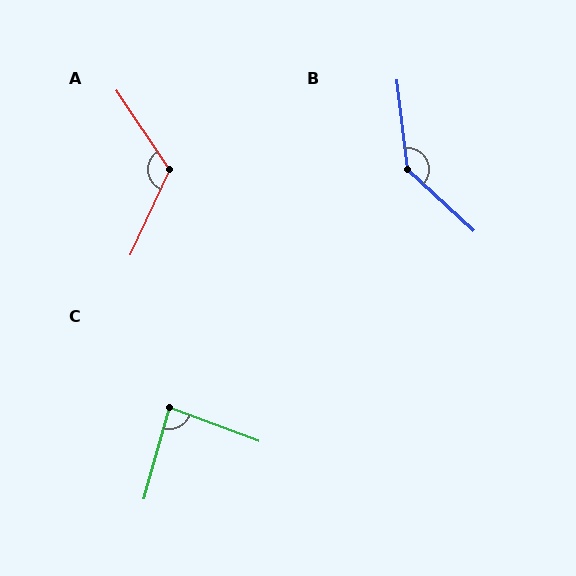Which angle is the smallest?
C, at approximately 85 degrees.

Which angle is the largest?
B, at approximately 139 degrees.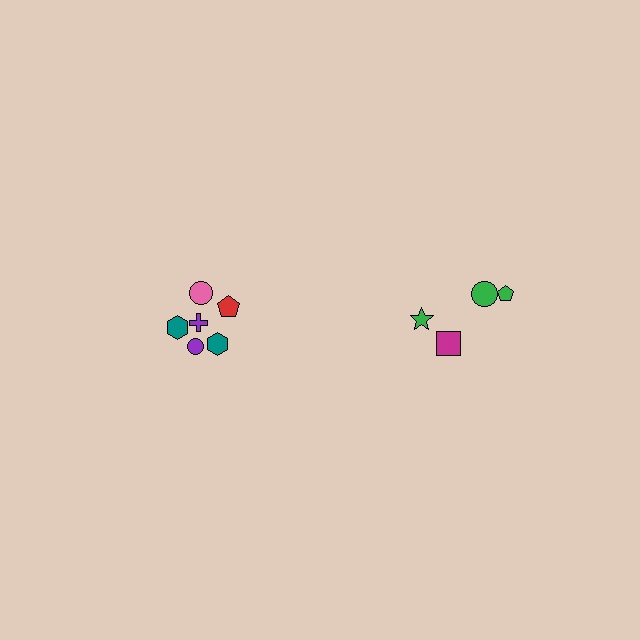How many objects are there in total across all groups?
There are 10 objects.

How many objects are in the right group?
There are 4 objects.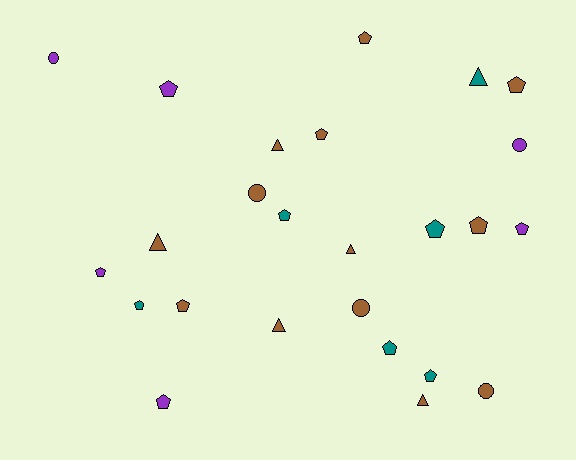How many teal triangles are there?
There is 1 teal triangle.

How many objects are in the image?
There are 25 objects.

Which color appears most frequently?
Brown, with 13 objects.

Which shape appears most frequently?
Pentagon, with 14 objects.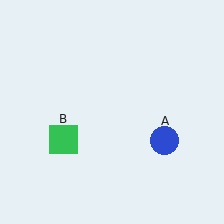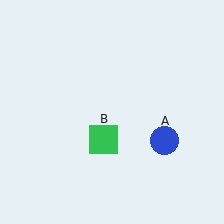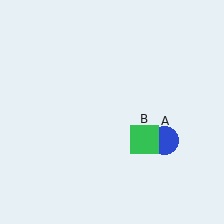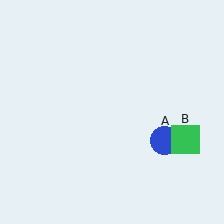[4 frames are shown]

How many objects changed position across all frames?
1 object changed position: green square (object B).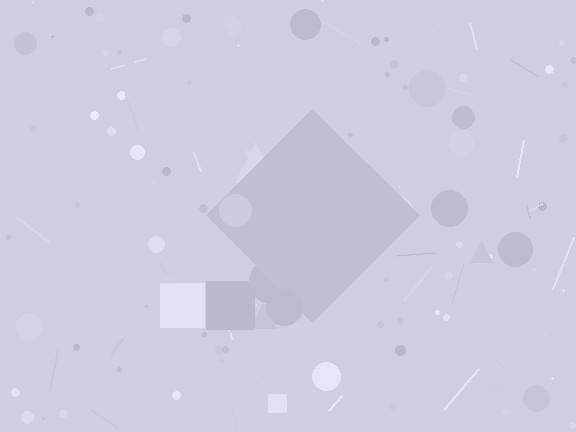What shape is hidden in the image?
A diamond is hidden in the image.